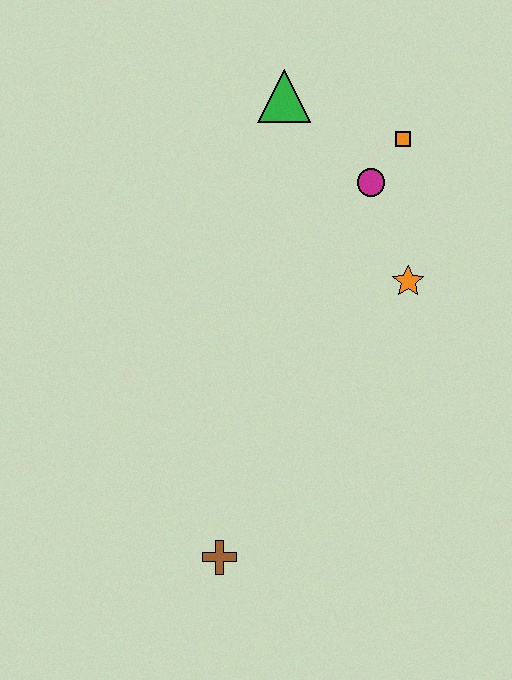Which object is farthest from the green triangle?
The brown cross is farthest from the green triangle.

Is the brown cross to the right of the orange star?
No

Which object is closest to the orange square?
The magenta circle is closest to the orange square.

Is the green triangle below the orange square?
No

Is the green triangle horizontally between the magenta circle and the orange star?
No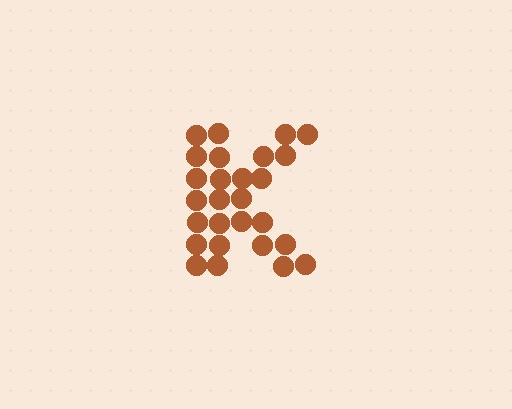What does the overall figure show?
The overall figure shows the letter K.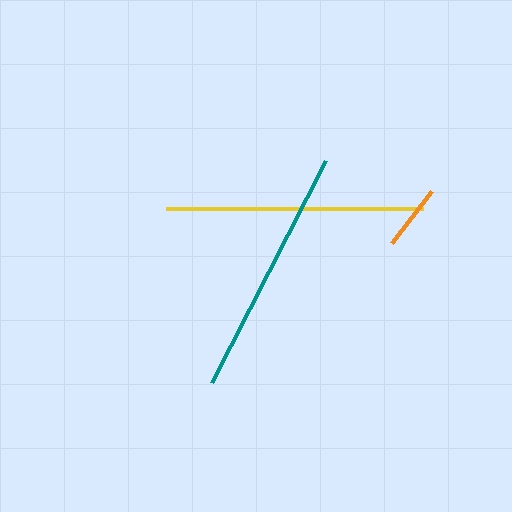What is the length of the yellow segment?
The yellow segment is approximately 256 pixels long.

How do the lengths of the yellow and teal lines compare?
The yellow and teal lines are approximately the same length.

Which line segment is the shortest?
The orange line is the shortest at approximately 65 pixels.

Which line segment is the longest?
The yellow line is the longest at approximately 256 pixels.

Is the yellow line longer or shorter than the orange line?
The yellow line is longer than the orange line.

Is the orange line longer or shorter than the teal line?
The teal line is longer than the orange line.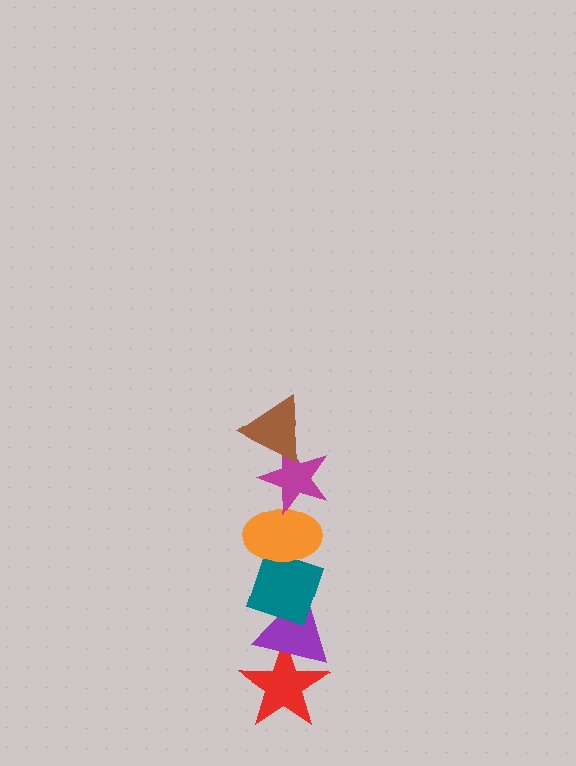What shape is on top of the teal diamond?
The orange ellipse is on top of the teal diamond.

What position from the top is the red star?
The red star is 6th from the top.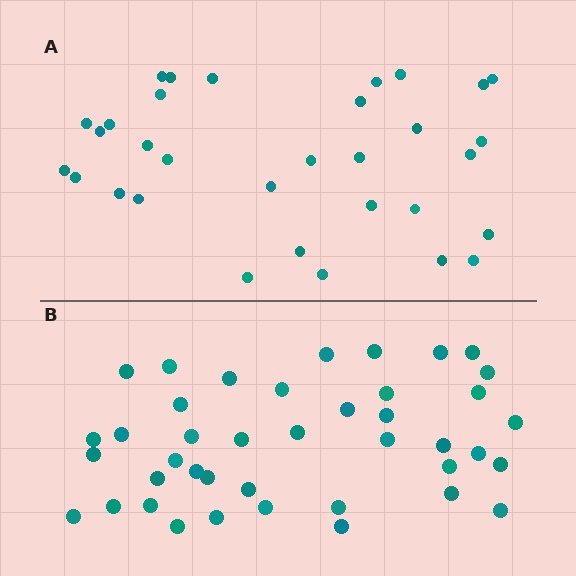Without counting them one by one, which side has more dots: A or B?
Region B (the bottom region) has more dots.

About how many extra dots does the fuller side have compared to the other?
Region B has roughly 8 or so more dots than region A.